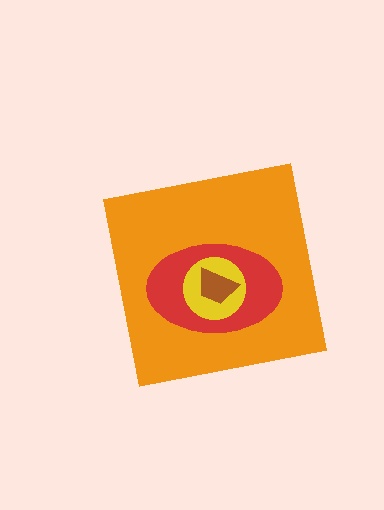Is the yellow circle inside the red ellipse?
Yes.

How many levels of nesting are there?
4.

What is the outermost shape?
The orange square.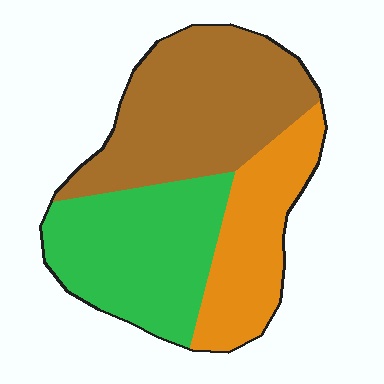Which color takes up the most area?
Brown, at roughly 40%.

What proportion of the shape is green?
Green takes up between a quarter and a half of the shape.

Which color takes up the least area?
Orange, at roughly 25%.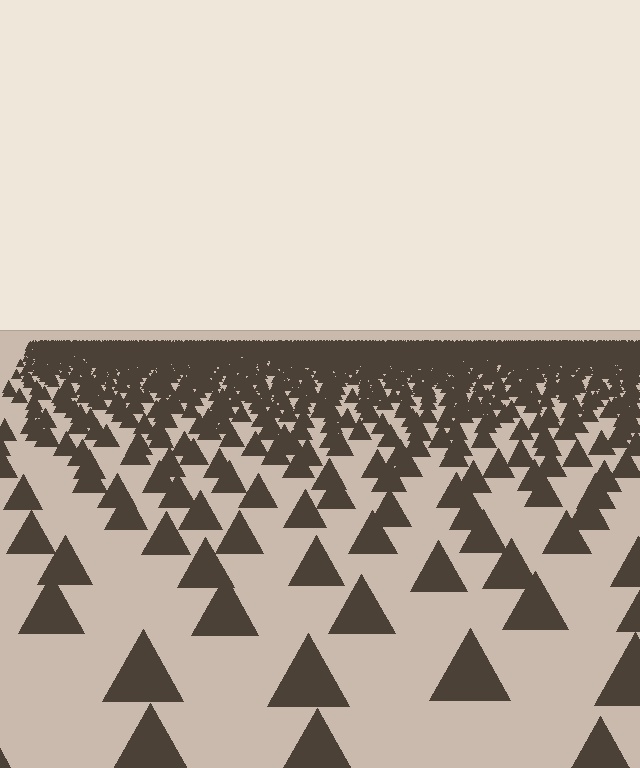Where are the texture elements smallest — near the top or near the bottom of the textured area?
Near the top.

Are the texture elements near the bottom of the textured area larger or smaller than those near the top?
Larger. Near the bottom, elements are closer to the viewer and appear at a bigger on-screen size.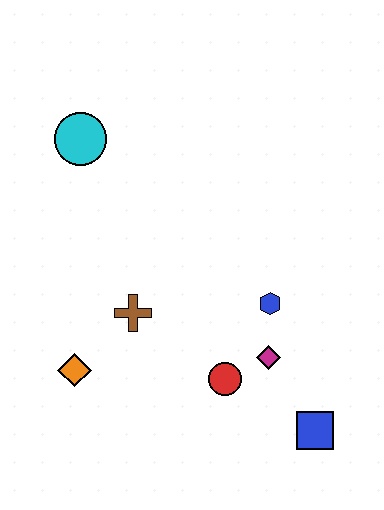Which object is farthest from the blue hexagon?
The cyan circle is farthest from the blue hexagon.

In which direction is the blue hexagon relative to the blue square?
The blue hexagon is above the blue square.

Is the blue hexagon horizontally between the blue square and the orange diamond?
Yes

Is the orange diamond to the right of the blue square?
No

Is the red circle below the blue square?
No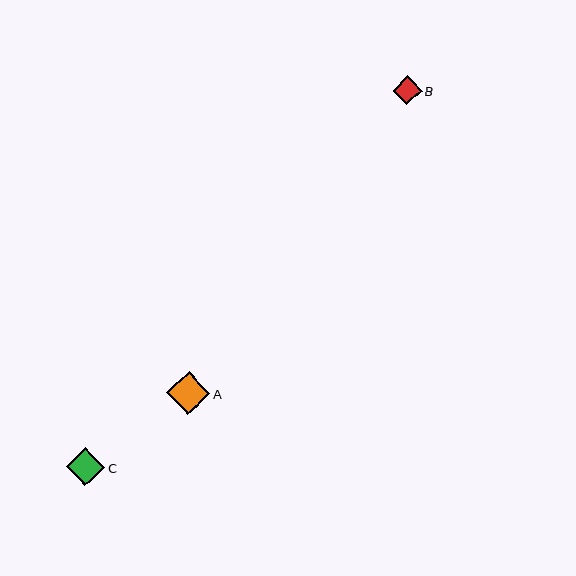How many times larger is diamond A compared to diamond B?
Diamond A is approximately 1.5 times the size of diamond B.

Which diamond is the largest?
Diamond A is the largest with a size of approximately 43 pixels.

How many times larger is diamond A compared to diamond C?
Diamond A is approximately 1.1 times the size of diamond C.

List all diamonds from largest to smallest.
From largest to smallest: A, C, B.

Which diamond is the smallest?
Diamond B is the smallest with a size of approximately 29 pixels.